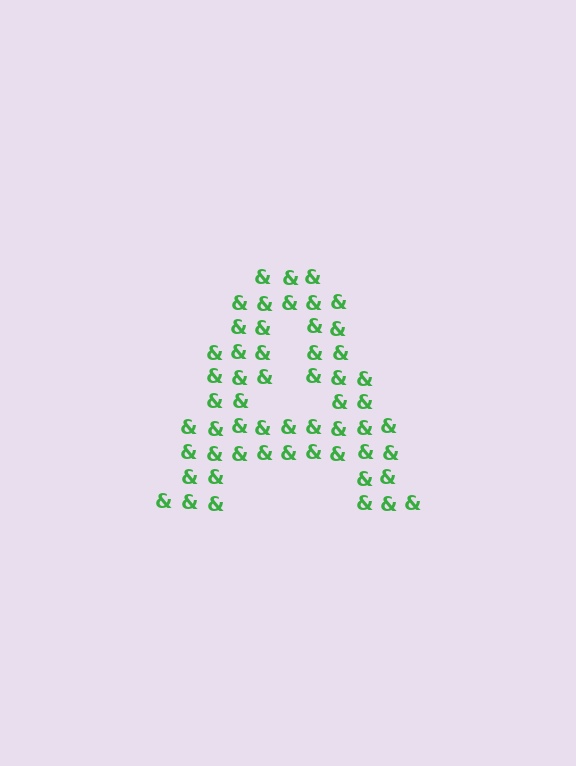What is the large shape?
The large shape is the letter A.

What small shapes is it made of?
It is made of small ampersands.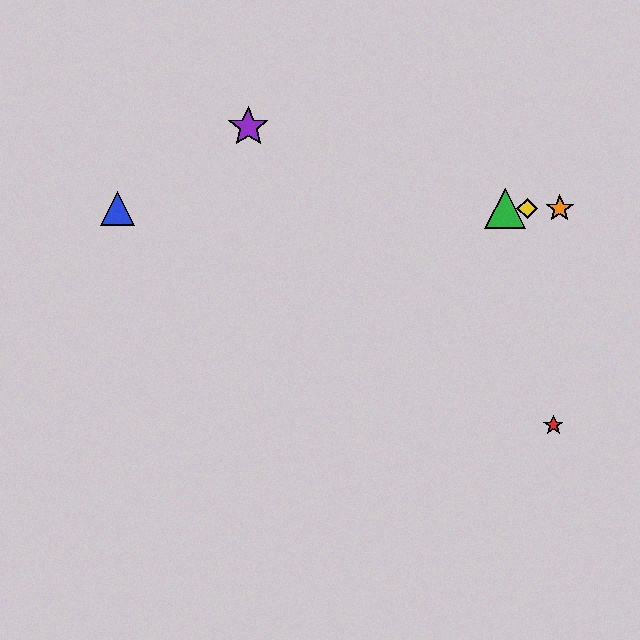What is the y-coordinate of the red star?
The red star is at y≈425.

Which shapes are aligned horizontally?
The blue triangle, the green triangle, the yellow diamond, the orange star are aligned horizontally.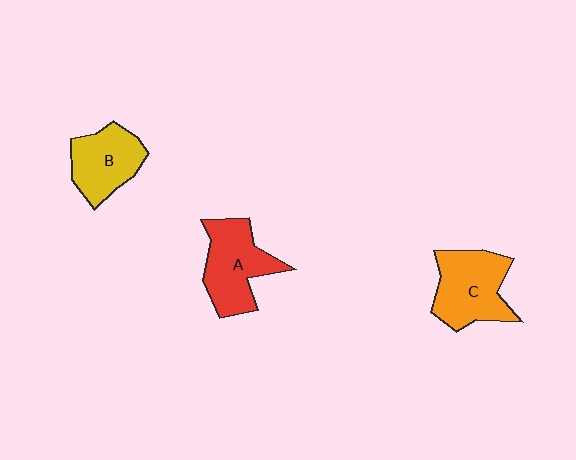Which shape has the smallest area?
Shape B (yellow).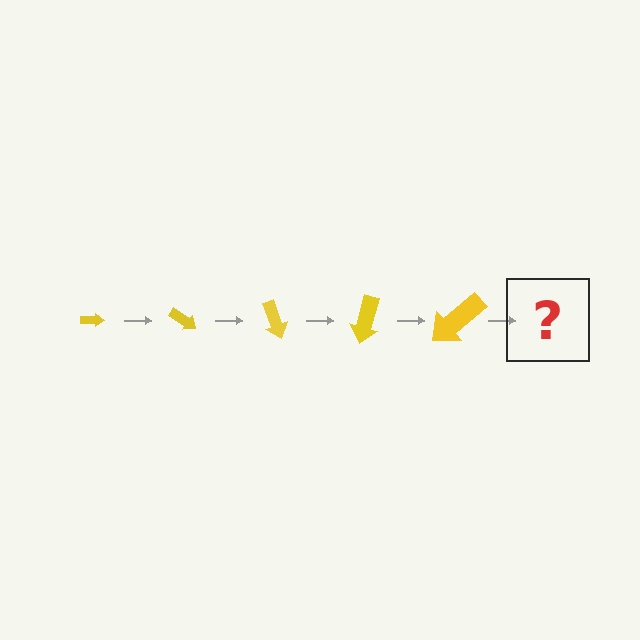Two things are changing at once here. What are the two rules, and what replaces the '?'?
The two rules are that the arrow grows larger each step and it rotates 35 degrees each step. The '?' should be an arrow, larger than the previous one and rotated 175 degrees from the start.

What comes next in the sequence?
The next element should be an arrow, larger than the previous one and rotated 175 degrees from the start.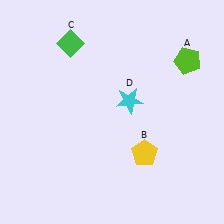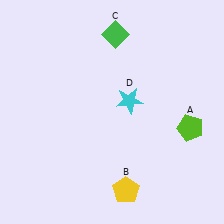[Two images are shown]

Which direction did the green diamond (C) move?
The green diamond (C) moved right.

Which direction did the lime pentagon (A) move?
The lime pentagon (A) moved down.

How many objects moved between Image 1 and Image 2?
3 objects moved between the two images.